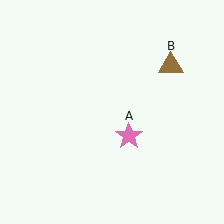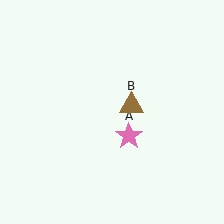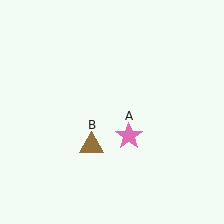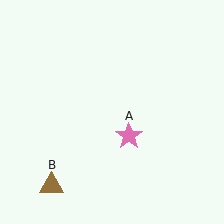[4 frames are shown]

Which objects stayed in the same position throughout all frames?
Pink star (object A) remained stationary.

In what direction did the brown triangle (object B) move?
The brown triangle (object B) moved down and to the left.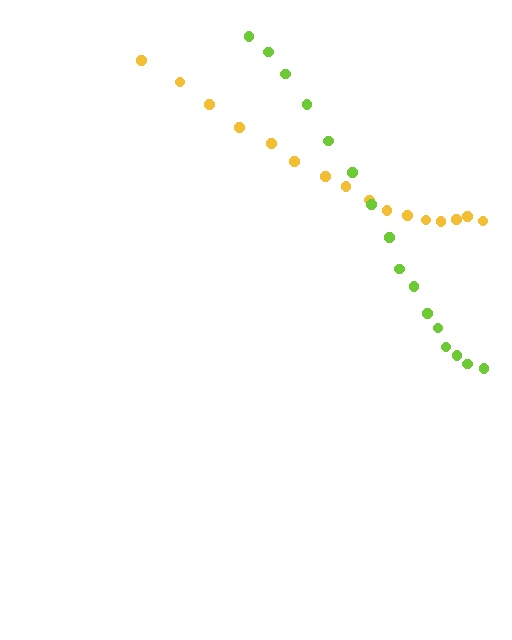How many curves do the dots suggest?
There are 2 distinct paths.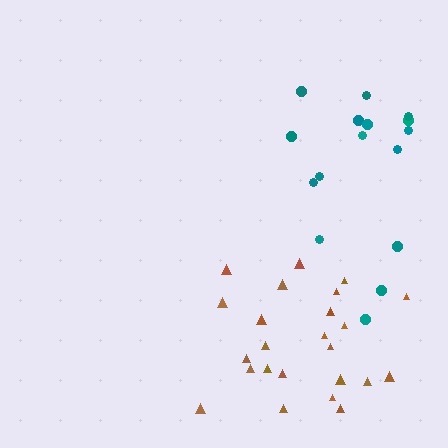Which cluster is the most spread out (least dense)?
Teal.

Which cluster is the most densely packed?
Brown.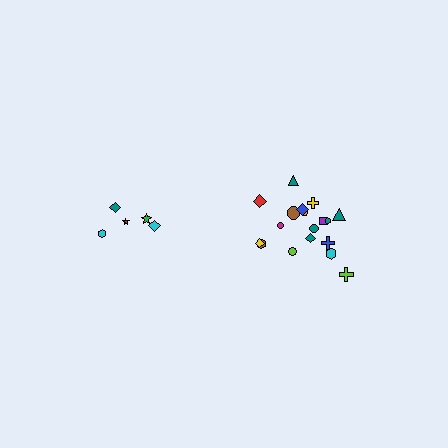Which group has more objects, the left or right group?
The right group.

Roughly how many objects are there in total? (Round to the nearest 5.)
Roughly 25 objects in total.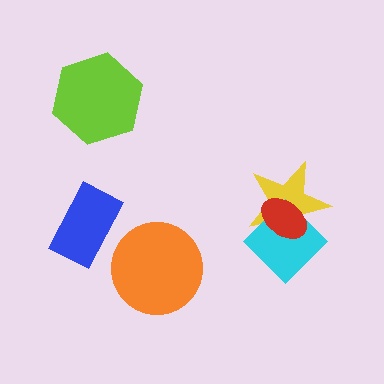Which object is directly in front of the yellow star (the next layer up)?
The cyan diamond is directly in front of the yellow star.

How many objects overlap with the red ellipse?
2 objects overlap with the red ellipse.